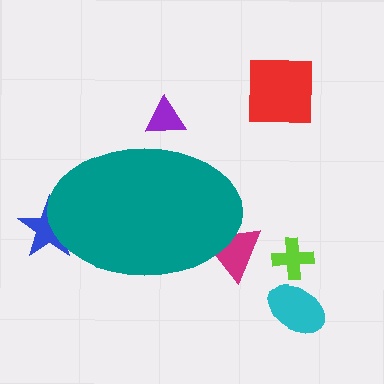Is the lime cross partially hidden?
No, the lime cross is fully visible.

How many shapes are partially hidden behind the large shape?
3 shapes are partially hidden.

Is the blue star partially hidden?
Yes, the blue star is partially hidden behind the teal ellipse.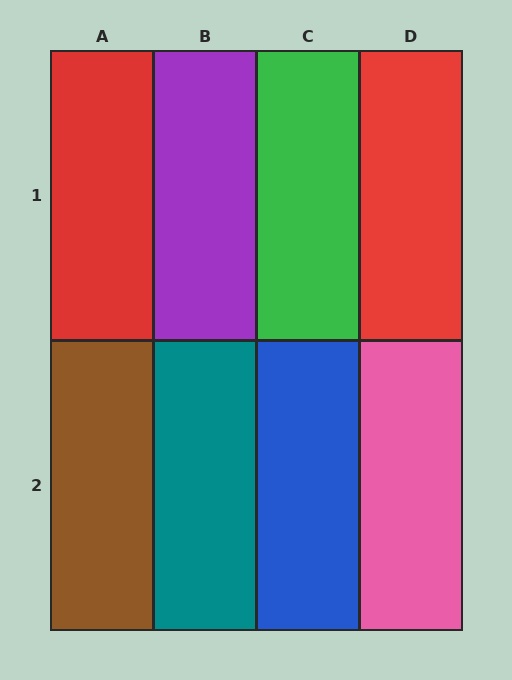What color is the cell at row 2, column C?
Blue.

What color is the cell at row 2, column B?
Teal.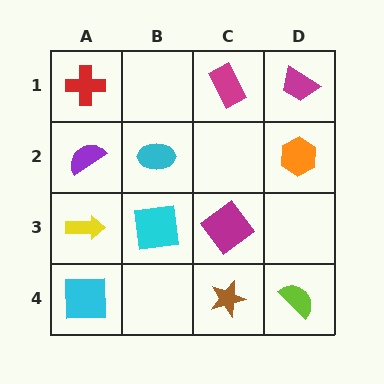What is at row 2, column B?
A cyan ellipse.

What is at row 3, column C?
A magenta diamond.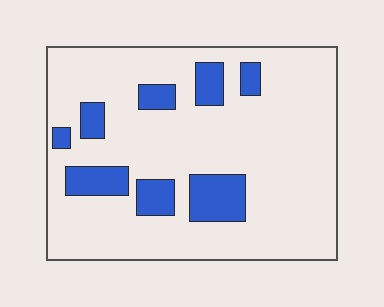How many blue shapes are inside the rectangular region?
8.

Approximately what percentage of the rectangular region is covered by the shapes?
Approximately 15%.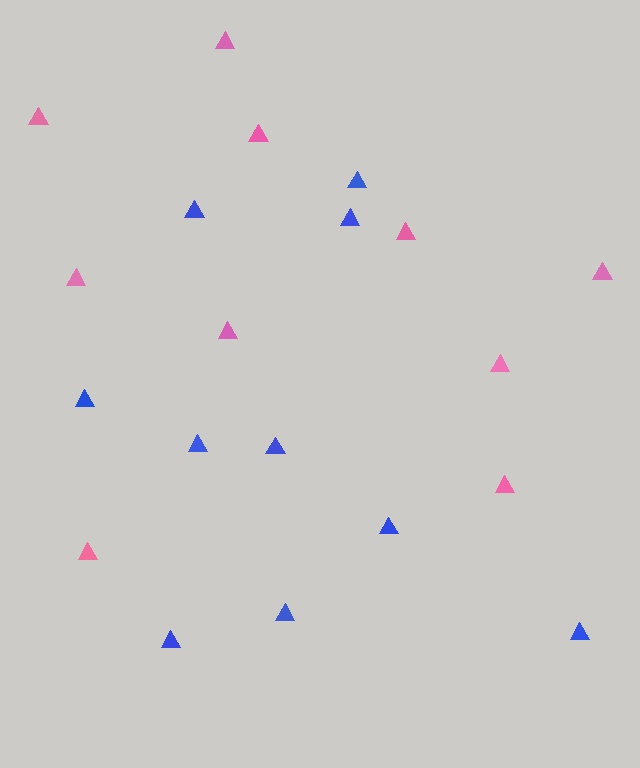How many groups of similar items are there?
There are 2 groups: one group of blue triangles (10) and one group of pink triangles (10).